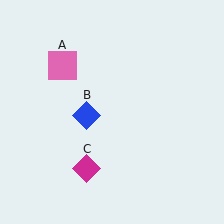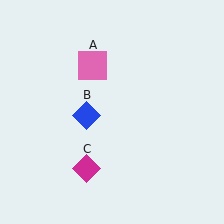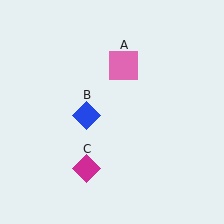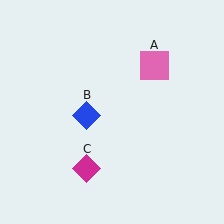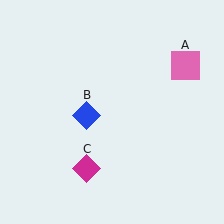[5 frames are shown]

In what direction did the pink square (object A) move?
The pink square (object A) moved right.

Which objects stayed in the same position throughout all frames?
Blue diamond (object B) and magenta diamond (object C) remained stationary.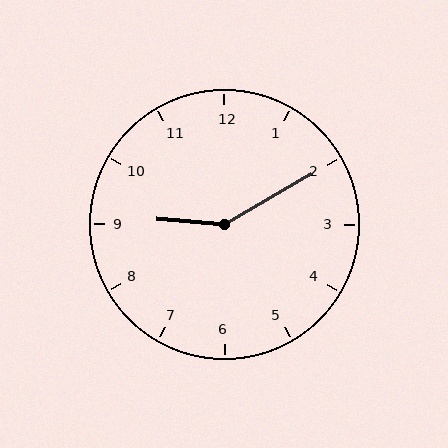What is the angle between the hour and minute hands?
Approximately 145 degrees.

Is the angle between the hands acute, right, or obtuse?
It is obtuse.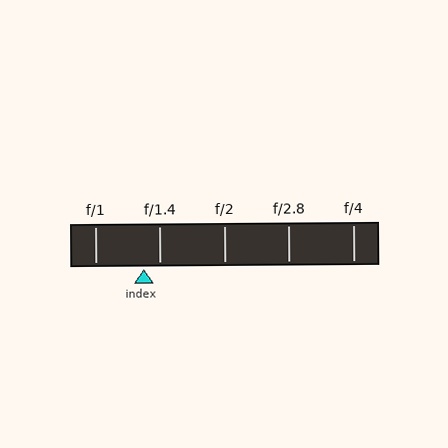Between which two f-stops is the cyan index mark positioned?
The index mark is between f/1 and f/1.4.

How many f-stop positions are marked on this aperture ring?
There are 5 f-stop positions marked.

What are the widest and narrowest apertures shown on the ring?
The widest aperture shown is f/1 and the narrowest is f/4.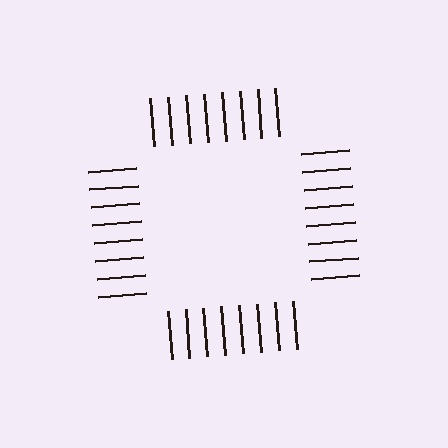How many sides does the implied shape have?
4 sides — the line-ends trace a square.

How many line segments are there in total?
32 — 8 along each of the 4 edges.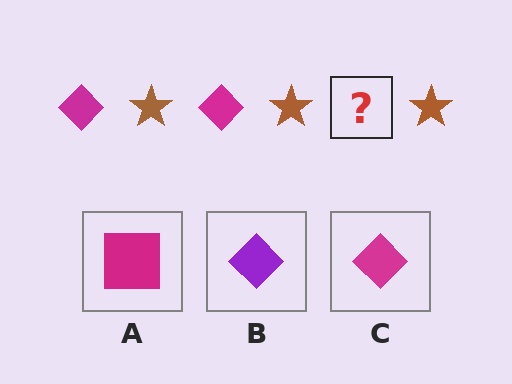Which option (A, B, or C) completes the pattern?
C.